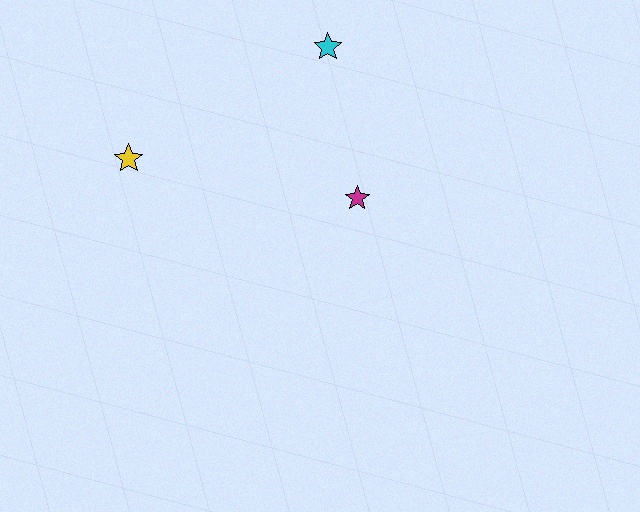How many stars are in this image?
There are 3 stars.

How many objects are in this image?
There are 3 objects.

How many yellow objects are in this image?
There is 1 yellow object.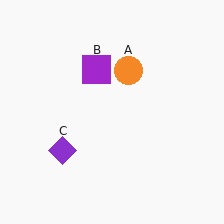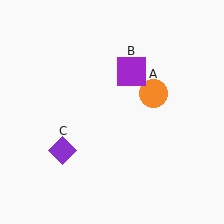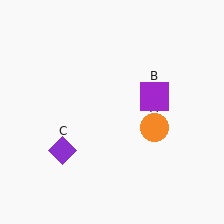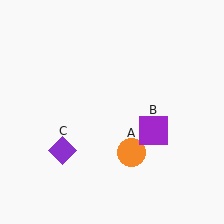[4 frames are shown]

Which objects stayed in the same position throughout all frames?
Purple diamond (object C) remained stationary.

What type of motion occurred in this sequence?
The orange circle (object A), purple square (object B) rotated clockwise around the center of the scene.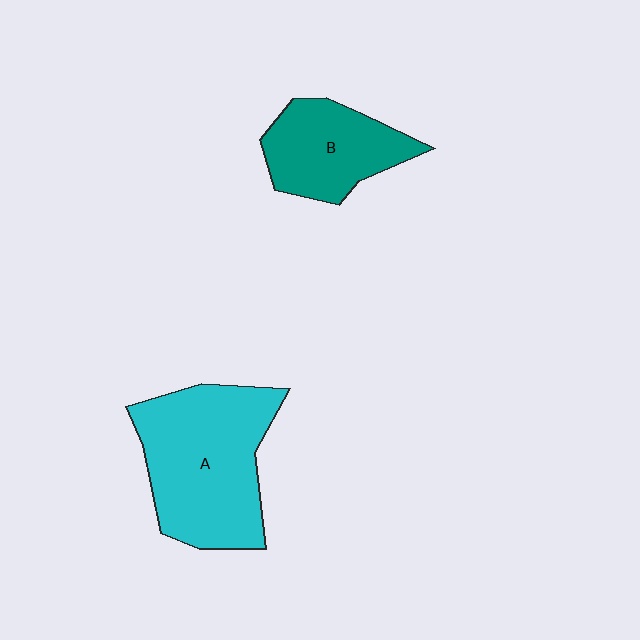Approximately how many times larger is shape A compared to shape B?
Approximately 1.7 times.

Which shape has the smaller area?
Shape B (teal).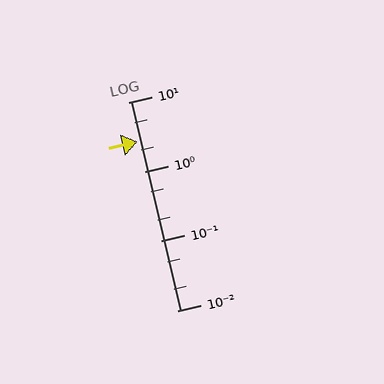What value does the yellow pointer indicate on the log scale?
The pointer indicates approximately 2.7.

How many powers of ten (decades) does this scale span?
The scale spans 3 decades, from 0.01 to 10.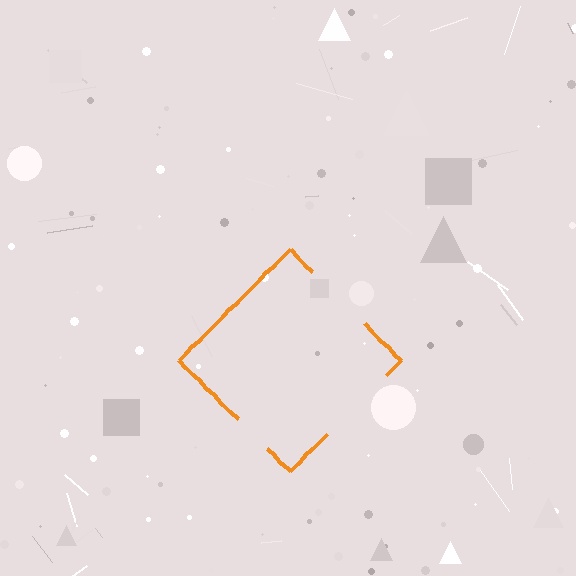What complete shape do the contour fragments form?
The contour fragments form a diamond.